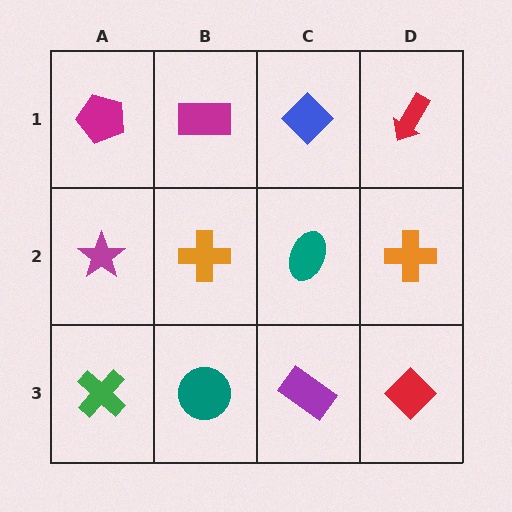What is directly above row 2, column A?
A magenta pentagon.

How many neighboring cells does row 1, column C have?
3.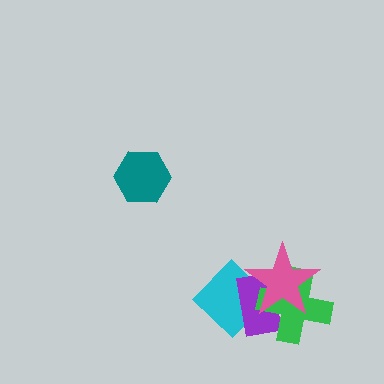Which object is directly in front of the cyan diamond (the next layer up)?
The purple rectangle is directly in front of the cyan diamond.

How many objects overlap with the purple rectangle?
3 objects overlap with the purple rectangle.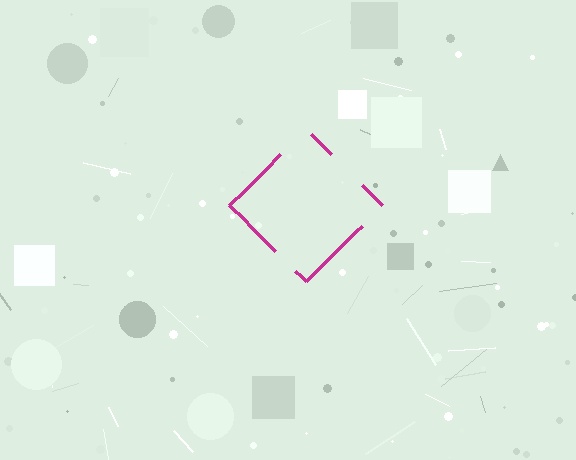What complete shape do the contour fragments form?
The contour fragments form a diamond.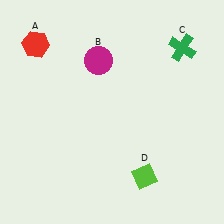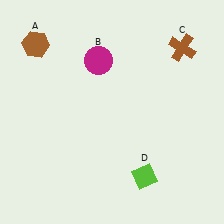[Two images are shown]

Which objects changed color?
A changed from red to brown. C changed from green to brown.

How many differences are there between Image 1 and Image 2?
There are 2 differences between the two images.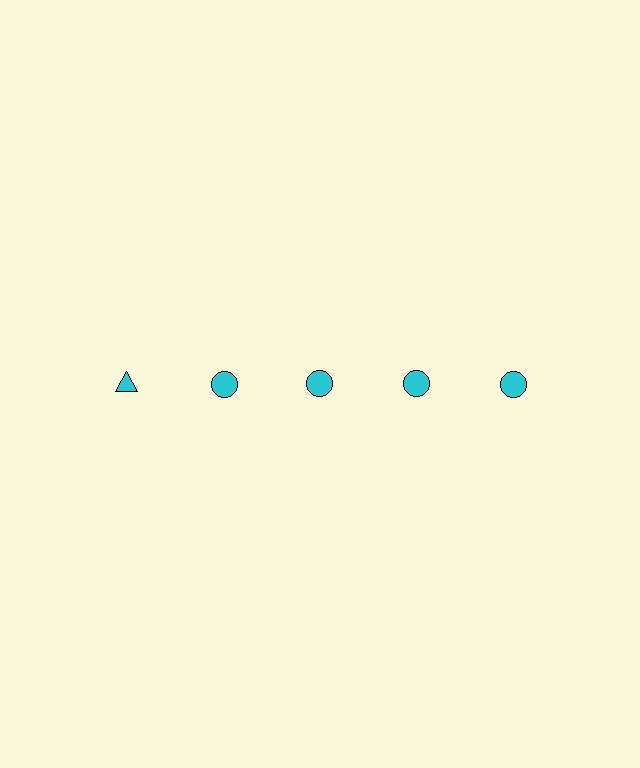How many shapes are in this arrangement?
There are 5 shapes arranged in a grid pattern.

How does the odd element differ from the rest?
It has a different shape: triangle instead of circle.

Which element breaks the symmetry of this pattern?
The cyan triangle in the top row, leftmost column breaks the symmetry. All other shapes are cyan circles.